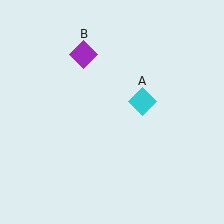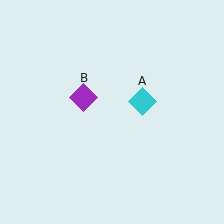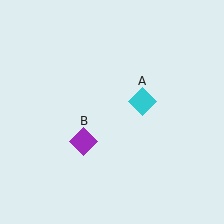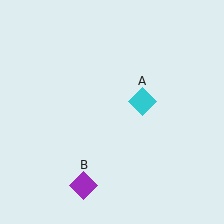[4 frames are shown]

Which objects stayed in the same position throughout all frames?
Cyan diamond (object A) remained stationary.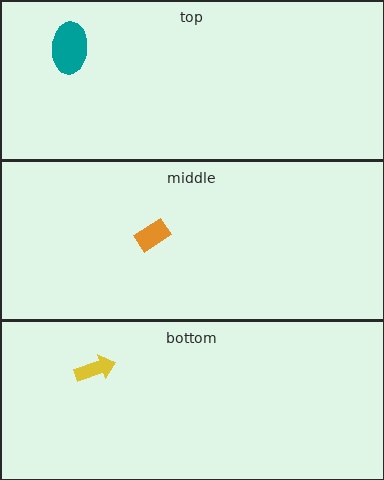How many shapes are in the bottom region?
1.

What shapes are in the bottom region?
The yellow arrow.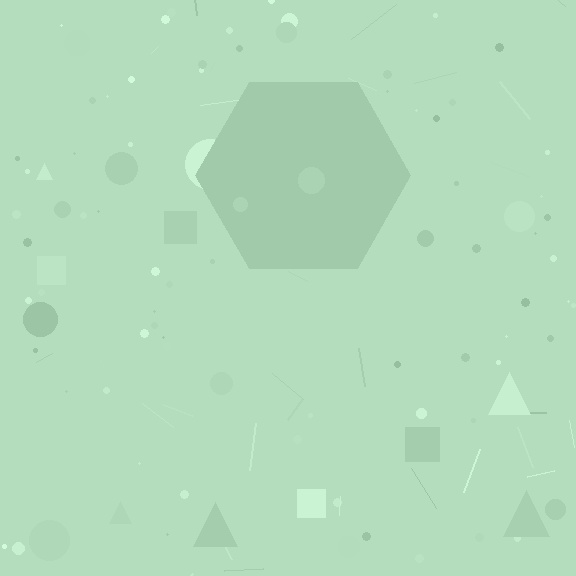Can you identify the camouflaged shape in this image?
The camouflaged shape is a hexagon.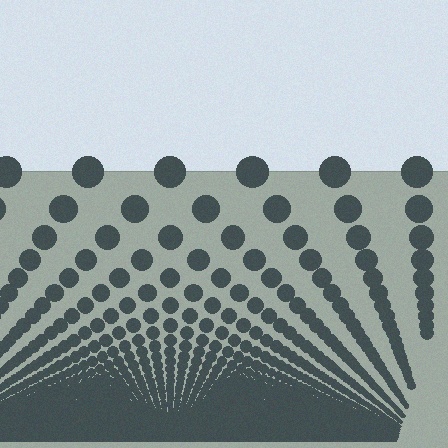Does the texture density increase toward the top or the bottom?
Density increases toward the bottom.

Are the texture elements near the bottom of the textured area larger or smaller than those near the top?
Smaller. The gradient is inverted — elements near the bottom are smaller and denser.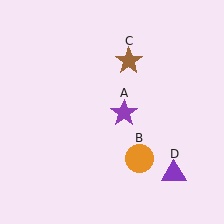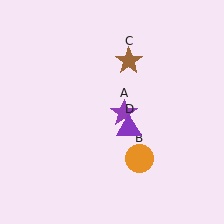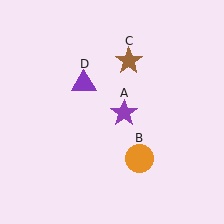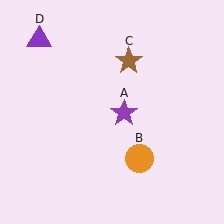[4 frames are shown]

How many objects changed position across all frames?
1 object changed position: purple triangle (object D).